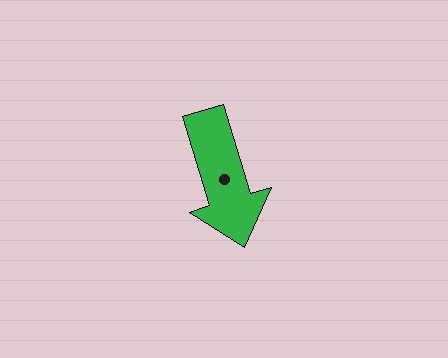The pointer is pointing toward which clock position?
Roughly 5 o'clock.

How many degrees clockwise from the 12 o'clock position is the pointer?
Approximately 163 degrees.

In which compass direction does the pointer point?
South.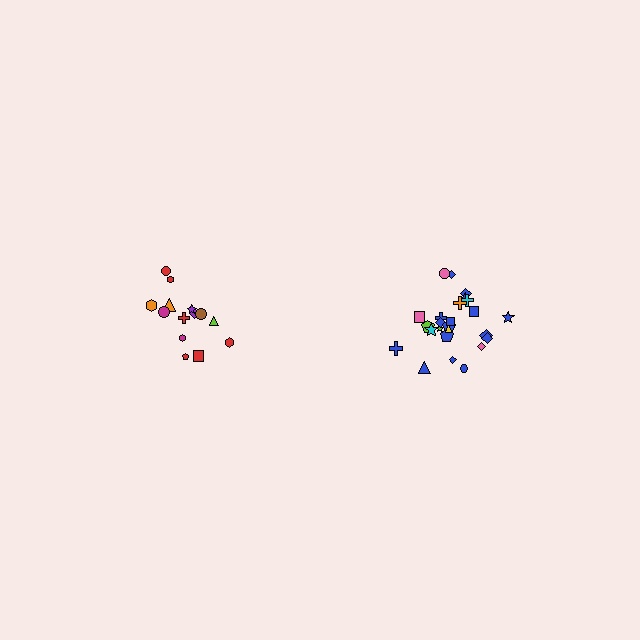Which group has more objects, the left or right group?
The right group.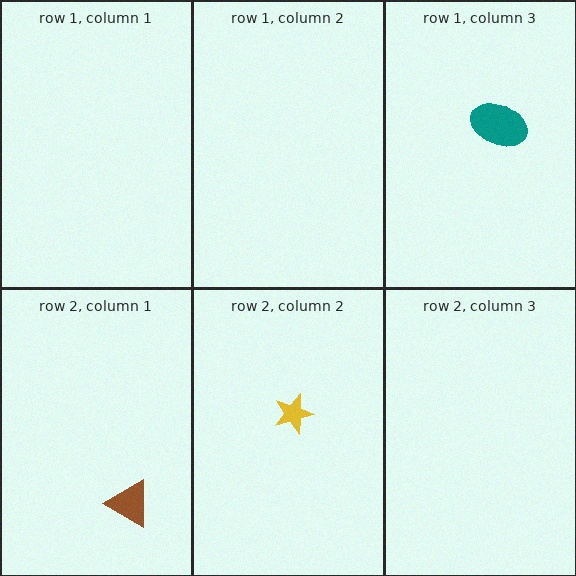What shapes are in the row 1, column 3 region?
The teal ellipse.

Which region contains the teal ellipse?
The row 1, column 3 region.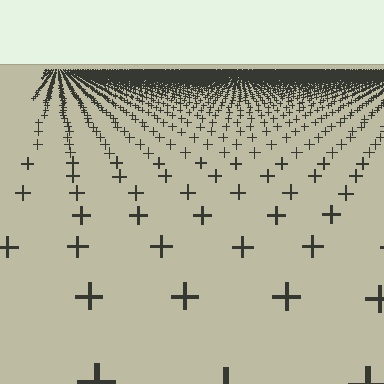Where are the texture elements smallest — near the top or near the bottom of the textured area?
Near the top.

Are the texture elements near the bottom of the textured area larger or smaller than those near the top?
Larger. Near the bottom, elements are closer to the viewer and appear at a bigger on-screen size.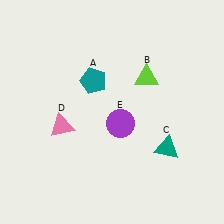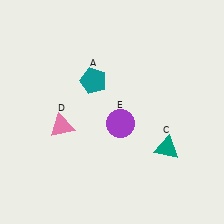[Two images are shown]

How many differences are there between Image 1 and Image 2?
There is 1 difference between the two images.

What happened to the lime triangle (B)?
The lime triangle (B) was removed in Image 2. It was in the top-right area of Image 1.